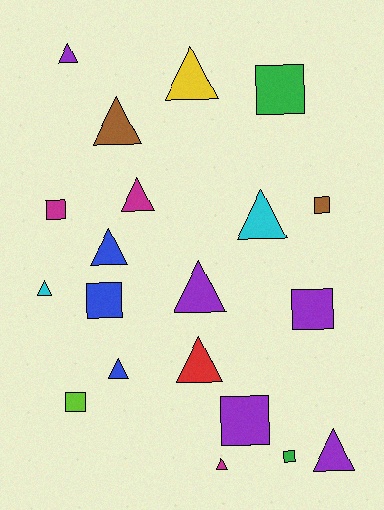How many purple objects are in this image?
There are 5 purple objects.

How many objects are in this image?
There are 20 objects.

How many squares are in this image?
There are 8 squares.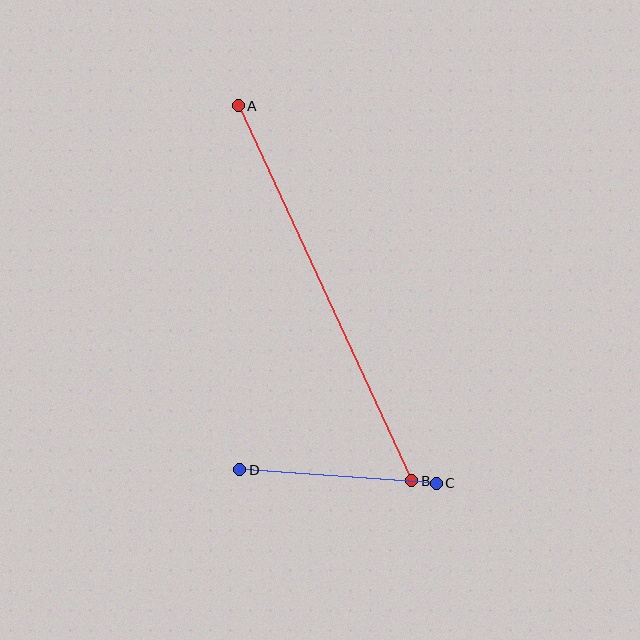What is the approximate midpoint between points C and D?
The midpoint is at approximately (338, 476) pixels.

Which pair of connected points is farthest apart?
Points A and B are farthest apart.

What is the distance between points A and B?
The distance is approximately 413 pixels.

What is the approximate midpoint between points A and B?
The midpoint is at approximately (325, 293) pixels.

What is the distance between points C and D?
The distance is approximately 197 pixels.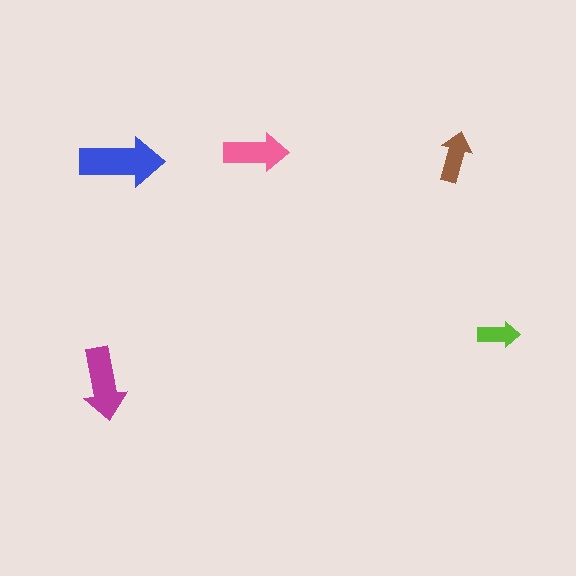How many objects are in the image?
There are 5 objects in the image.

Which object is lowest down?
The magenta arrow is bottommost.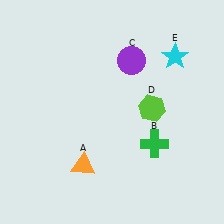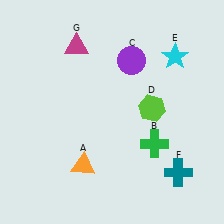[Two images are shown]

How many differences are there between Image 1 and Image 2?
There are 2 differences between the two images.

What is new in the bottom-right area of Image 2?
A teal cross (F) was added in the bottom-right area of Image 2.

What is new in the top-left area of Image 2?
A magenta triangle (G) was added in the top-left area of Image 2.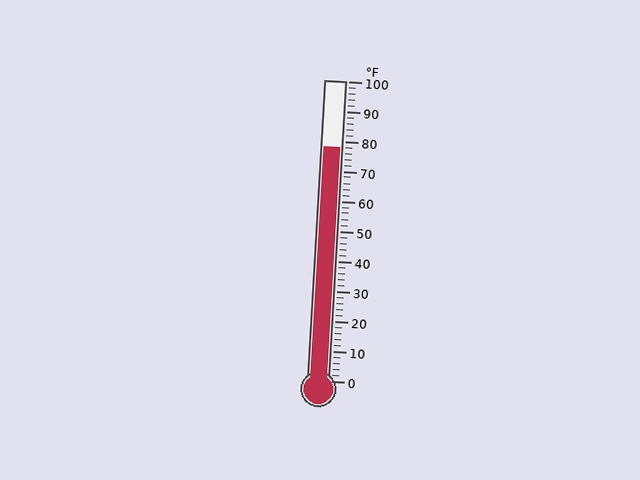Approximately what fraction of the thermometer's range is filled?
The thermometer is filled to approximately 80% of its range.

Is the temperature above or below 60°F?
The temperature is above 60°F.